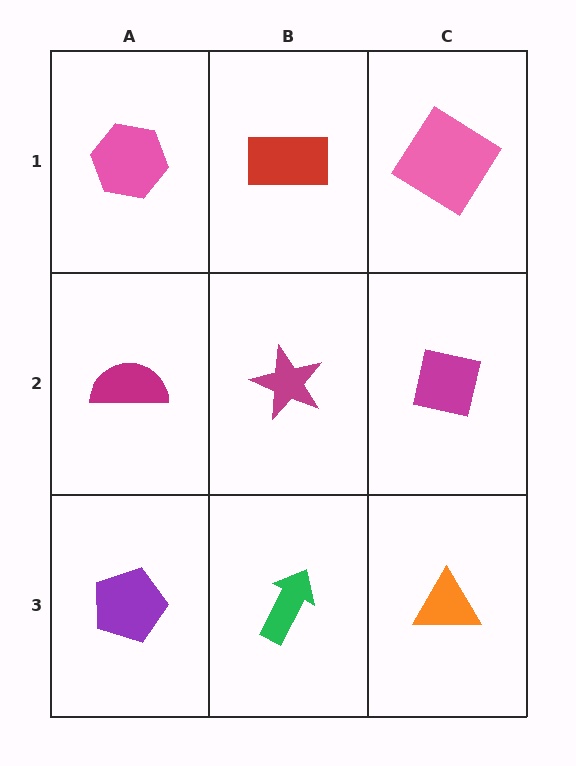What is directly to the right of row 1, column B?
A pink diamond.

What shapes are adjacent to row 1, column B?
A magenta star (row 2, column B), a pink hexagon (row 1, column A), a pink diamond (row 1, column C).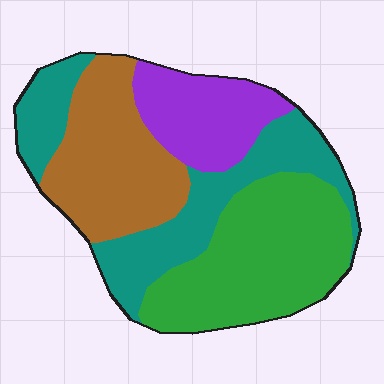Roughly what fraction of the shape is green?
Green takes up about one third (1/3) of the shape.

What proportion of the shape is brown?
Brown covers about 25% of the shape.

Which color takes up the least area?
Purple, at roughly 15%.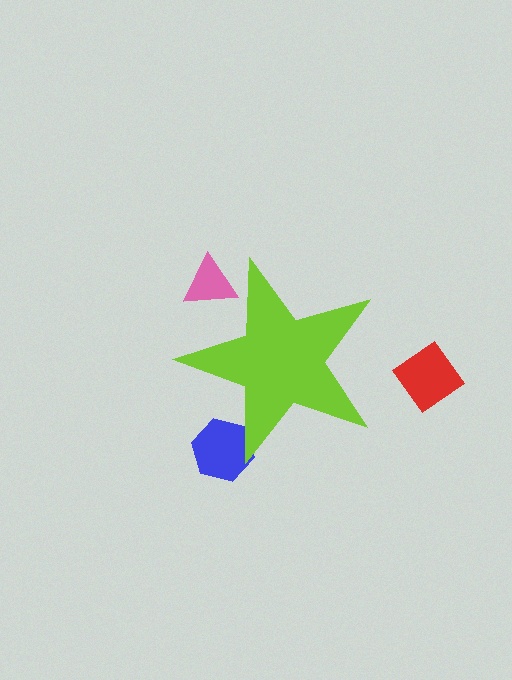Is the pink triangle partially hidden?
Yes, the pink triangle is partially hidden behind the lime star.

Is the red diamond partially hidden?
No, the red diamond is fully visible.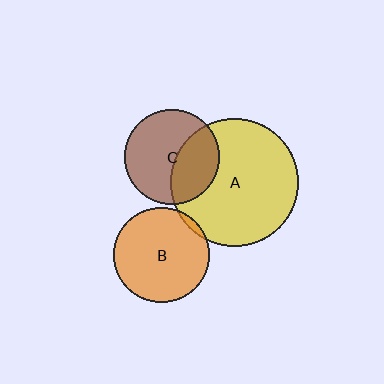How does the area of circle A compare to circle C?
Approximately 1.8 times.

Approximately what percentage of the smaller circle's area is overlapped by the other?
Approximately 35%.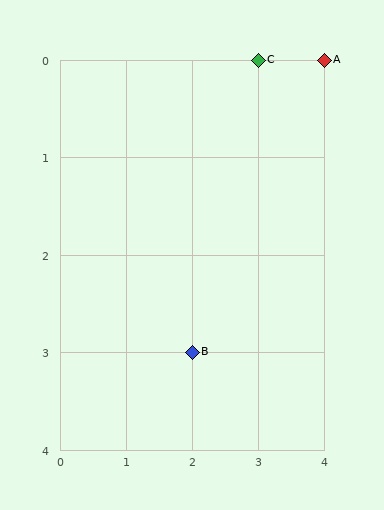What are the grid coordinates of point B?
Point B is at grid coordinates (2, 3).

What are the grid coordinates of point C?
Point C is at grid coordinates (3, 0).